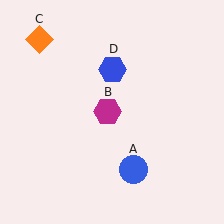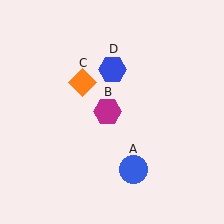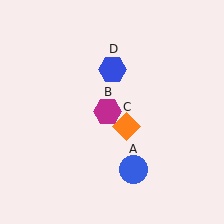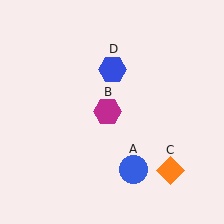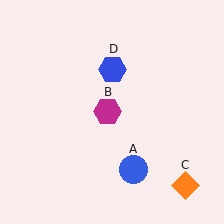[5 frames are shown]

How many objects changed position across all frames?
1 object changed position: orange diamond (object C).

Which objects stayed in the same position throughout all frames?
Blue circle (object A) and magenta hexagon (object B) and blue hexagon (object D) remained stationary.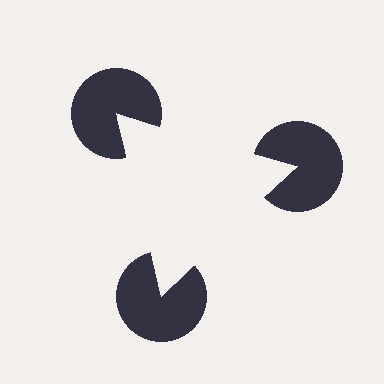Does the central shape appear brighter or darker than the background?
It typically appears slightly brighter than the background, even though no actual brightness change is drawn.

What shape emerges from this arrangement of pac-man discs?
An illusory triangle — its edges are inferred from the aligned wedge cuts in the pac-man discs, not physically drawn.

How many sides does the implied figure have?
3 sides.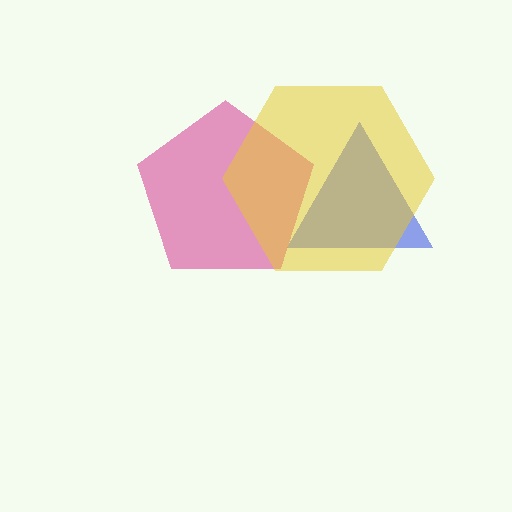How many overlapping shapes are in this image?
There are 3 overlapping shapes in the image.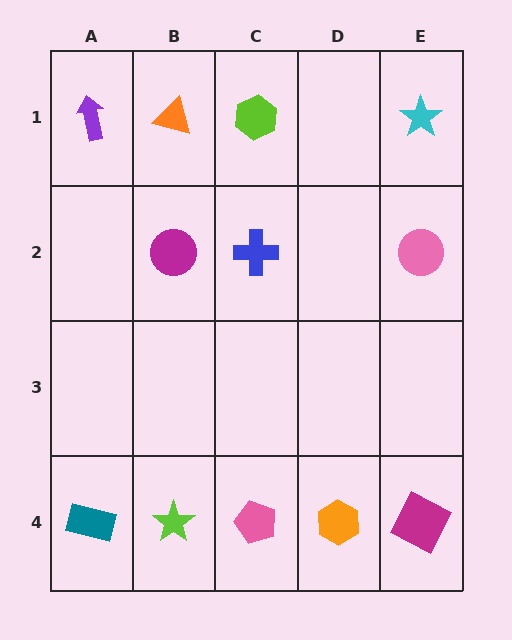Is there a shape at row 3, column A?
No, that cell is empty.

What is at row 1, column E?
A cyan star.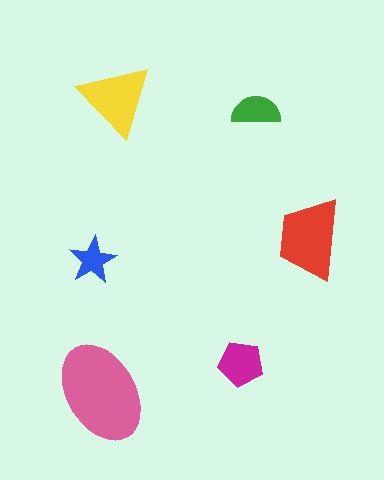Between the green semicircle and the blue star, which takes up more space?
The green semicircle.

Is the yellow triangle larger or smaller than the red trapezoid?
Smaller.